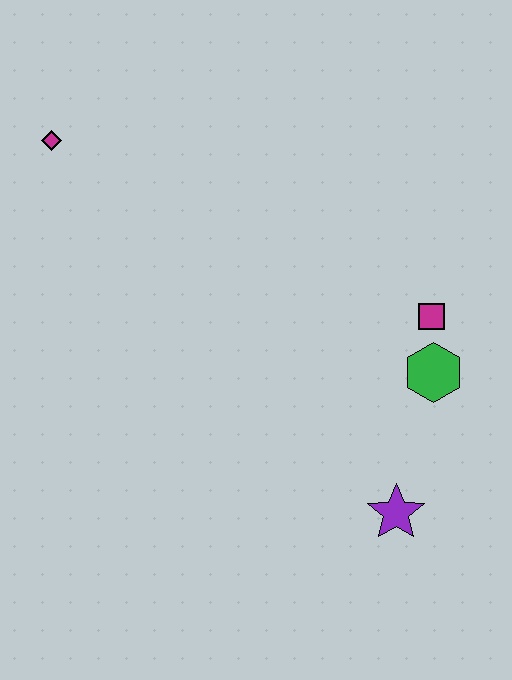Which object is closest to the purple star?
The green hexagon is closest to the purple star.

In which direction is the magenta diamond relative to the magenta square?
The magenta diamond is to the left of the magenta square.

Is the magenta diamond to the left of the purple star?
Yes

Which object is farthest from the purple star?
The magenta diamond is farthest from the purple star.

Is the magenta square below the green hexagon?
No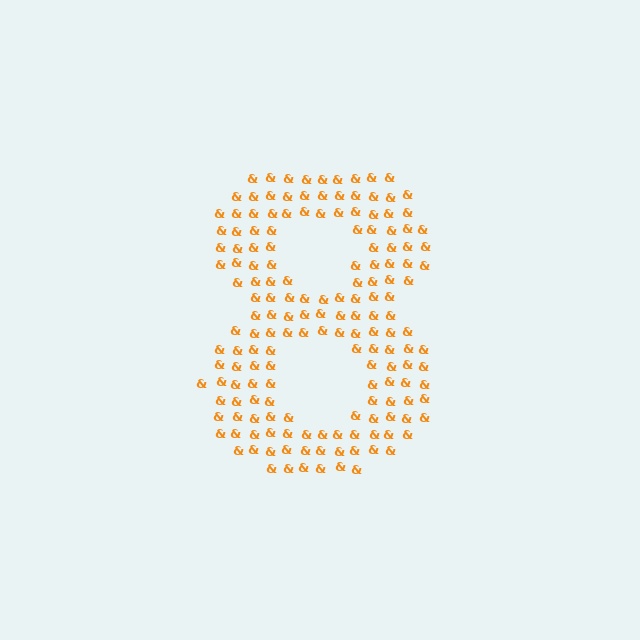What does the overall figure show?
The overall figure shows the digit 8.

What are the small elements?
The small elements are ampersands.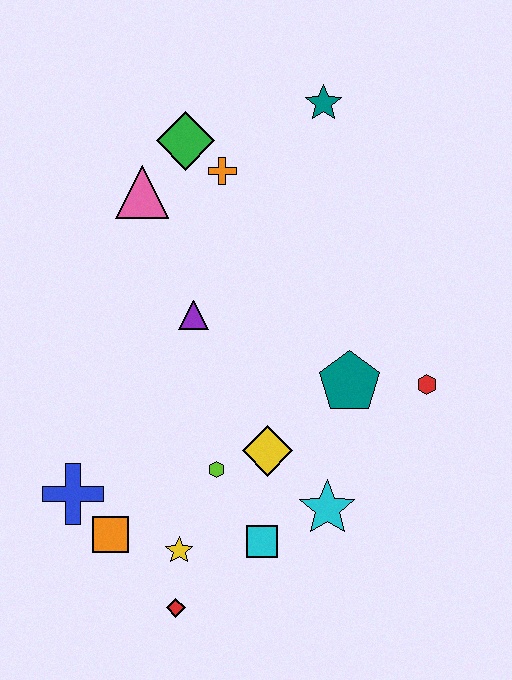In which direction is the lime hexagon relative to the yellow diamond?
The lime hexagon is to the left of the yellow diamond.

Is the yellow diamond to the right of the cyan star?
No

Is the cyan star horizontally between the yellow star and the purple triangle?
No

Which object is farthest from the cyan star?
The teal star is farthest from the cyan star.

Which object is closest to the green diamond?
The orange cross is closest to the green diamond.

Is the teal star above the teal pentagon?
Yes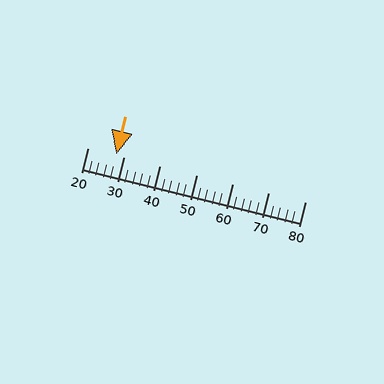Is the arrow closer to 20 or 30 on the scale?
The arrow is closer to 30.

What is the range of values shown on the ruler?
The ruler shows values from 20 to 80.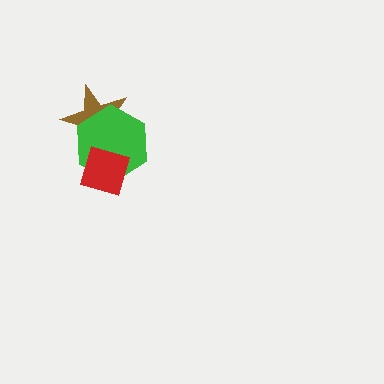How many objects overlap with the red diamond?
2 objects overlap with the red diamond.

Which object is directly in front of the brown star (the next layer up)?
The green hexagon is directly in front of the brown star.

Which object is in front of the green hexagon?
The red diamond is in front of the green hexagon.